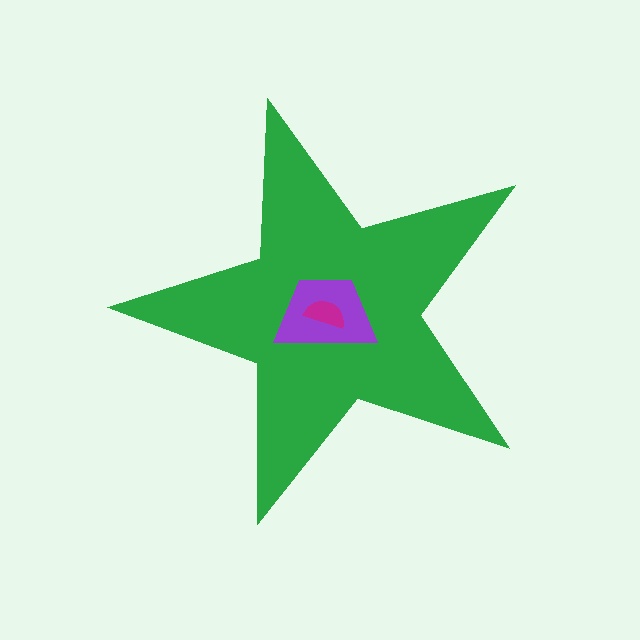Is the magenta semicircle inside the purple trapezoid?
Yes.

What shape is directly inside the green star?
The purple trapezoid.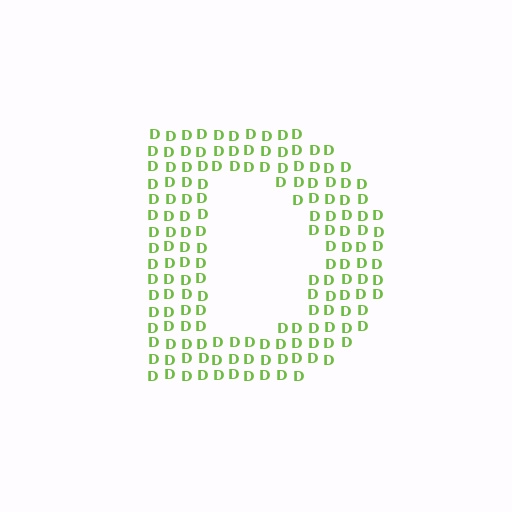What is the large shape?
The large shape is the letter D.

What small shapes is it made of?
It is made of small letter D's.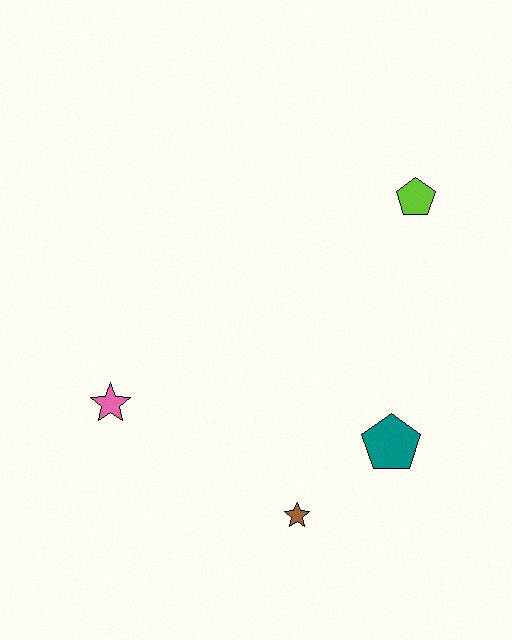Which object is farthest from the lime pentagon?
The pink star is farthest from the lime pentagon.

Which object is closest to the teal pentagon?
The brown star is closest to the teal pentagon.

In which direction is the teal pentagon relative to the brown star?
The teal pentagon is to the right of the brown star.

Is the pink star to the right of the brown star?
No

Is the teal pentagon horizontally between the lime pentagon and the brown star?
Yes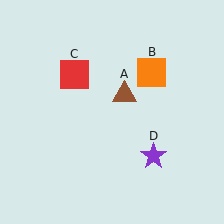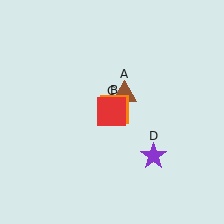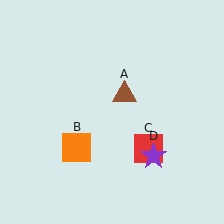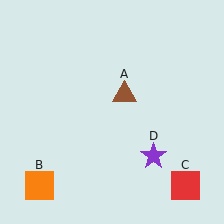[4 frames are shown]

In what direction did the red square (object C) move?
The red square (object C) moved down and to the right.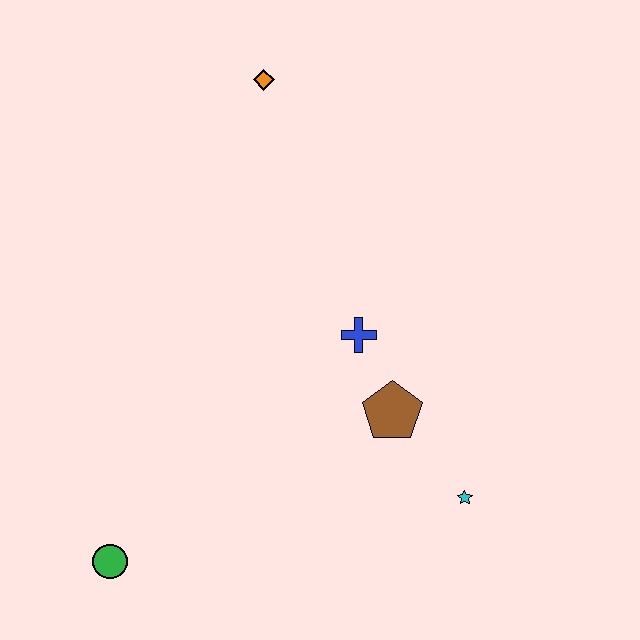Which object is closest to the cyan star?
The brown pentagon is closest to the cyan star.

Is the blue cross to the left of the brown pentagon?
Yes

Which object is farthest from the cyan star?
The orange diamond is farthest from the cyan star.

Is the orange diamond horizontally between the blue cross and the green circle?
Yes